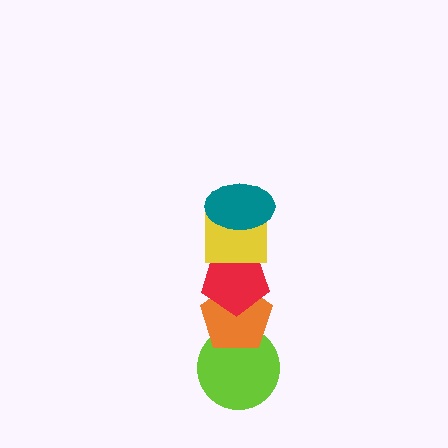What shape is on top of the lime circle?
The orange pentagon is on top of the lime circle.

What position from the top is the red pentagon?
The red pentagon is 3rd from the top.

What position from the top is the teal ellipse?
The teal ellipse is 1st from the top.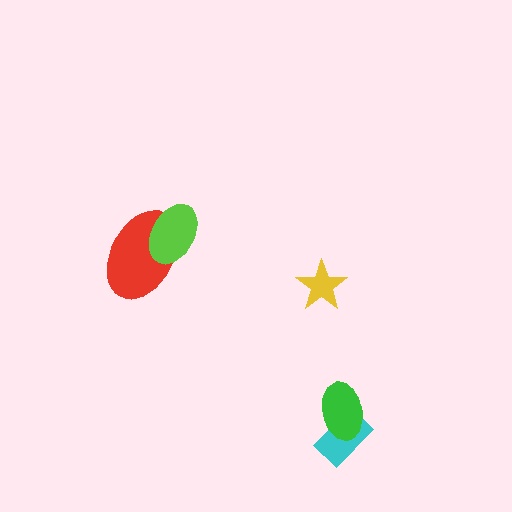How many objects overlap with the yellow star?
0 objects overlap with the yellow star.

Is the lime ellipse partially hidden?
No, no other shape covers it.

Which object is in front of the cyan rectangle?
The green ellipse is in front of the cyan rectangle.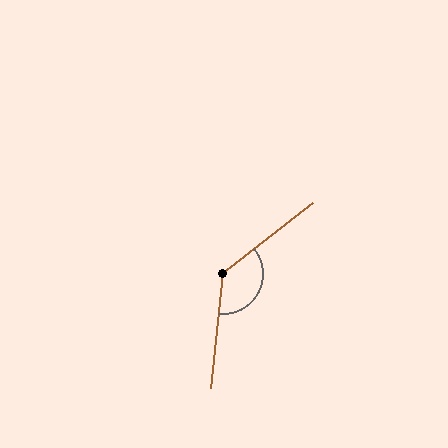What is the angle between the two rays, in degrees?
Approximately 134 degrees.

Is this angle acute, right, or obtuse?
It is obtuse.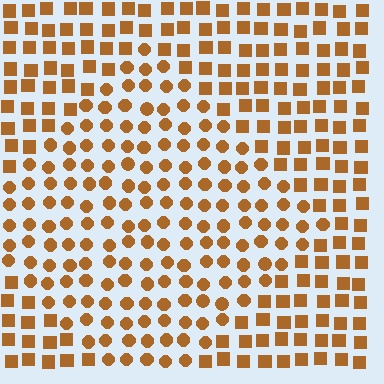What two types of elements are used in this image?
The image uses circles inside the diamond region and squares outside it.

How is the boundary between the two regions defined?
The boundary is defined by a change in element shape: circles inside vs. squares outside. All elements share the same color and spacing.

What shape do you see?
I see a diamond.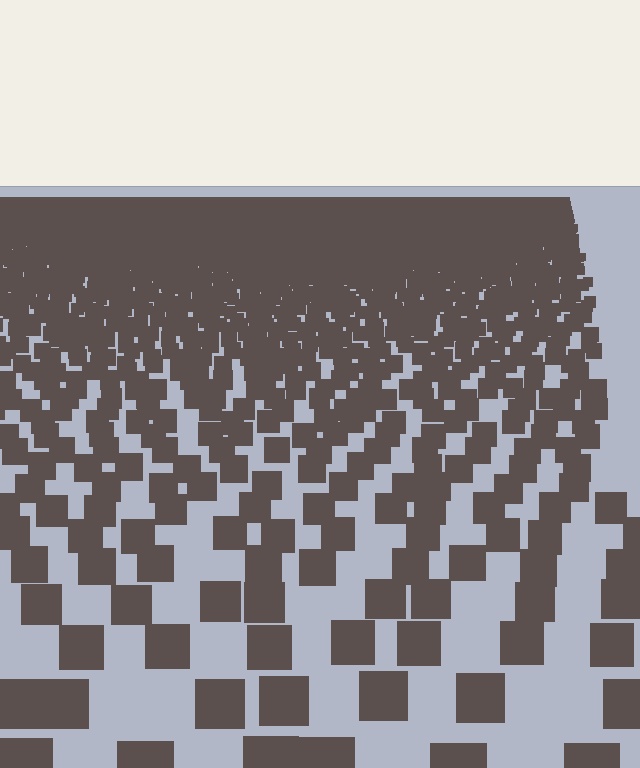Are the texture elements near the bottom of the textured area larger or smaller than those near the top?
Larger. Near the bottom, elements are closer to the viewer and appear at a bigger on-screen size.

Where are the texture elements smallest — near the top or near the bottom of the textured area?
Near the top.